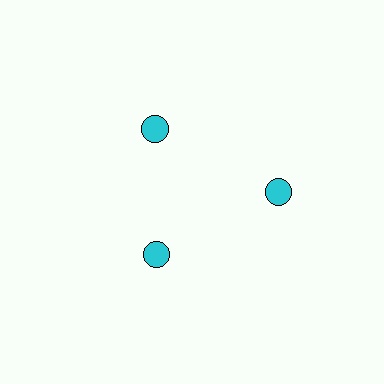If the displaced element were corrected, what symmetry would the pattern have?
It would have 3-fold rotational symmetry — the pattern would map onto itself every 120 degrees.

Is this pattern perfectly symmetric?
No. The 3 cyan circles are arranged in a ring, but one element near the 3 o'clock position is pushed outward from the center, breaking the 3-fold rotational symmetry.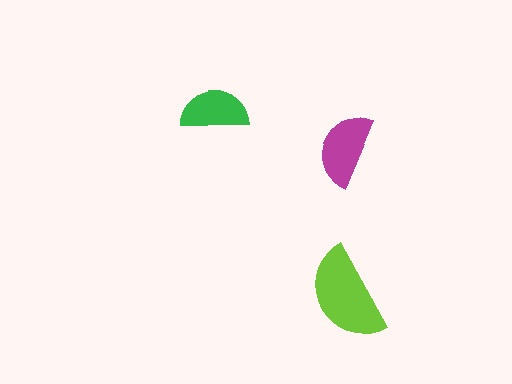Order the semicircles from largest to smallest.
the lime one, the magenta one, the green one.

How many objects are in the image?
There are 3 objects in the image.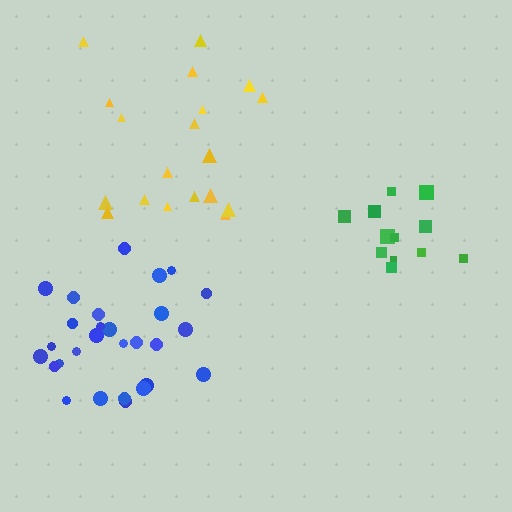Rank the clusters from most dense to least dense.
blue, green, yellow.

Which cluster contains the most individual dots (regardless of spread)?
Blue (29).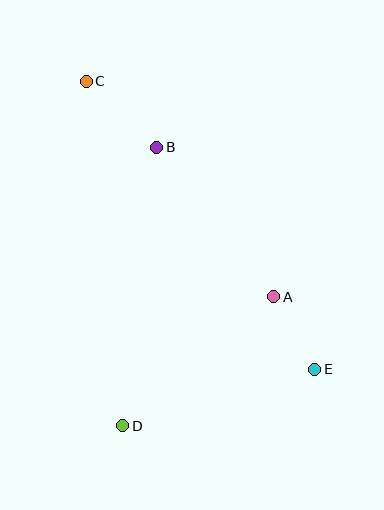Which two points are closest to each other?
Points A and E are closest to each other.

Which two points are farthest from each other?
Points C and E are farthest from each other.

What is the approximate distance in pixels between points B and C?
The distance between B and C is approximately 97 pixels.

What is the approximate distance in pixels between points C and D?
The distance between C and D is approximately 347 pixels.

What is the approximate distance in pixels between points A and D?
The distance between A and D is approximately 199 pixels.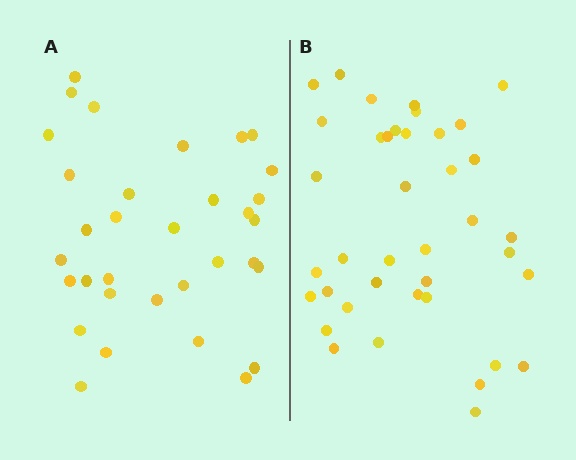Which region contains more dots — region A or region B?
Region B (the right region) has more dots.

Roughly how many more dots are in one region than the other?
Region B has about 6 more dots than region A.